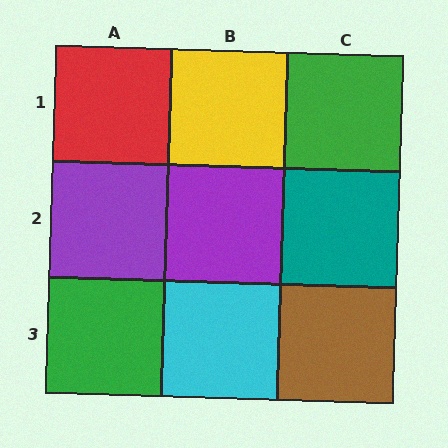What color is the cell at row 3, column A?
Green.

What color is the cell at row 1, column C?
Green.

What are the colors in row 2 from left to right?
Purple, purple, teal.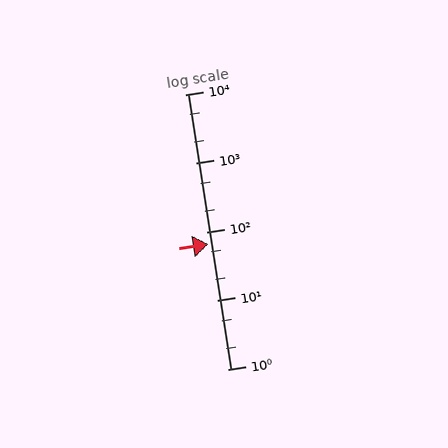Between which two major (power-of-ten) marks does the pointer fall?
The pointer is between 10 and 100.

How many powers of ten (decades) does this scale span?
The scale spans 4 decades, from 1 to 10000.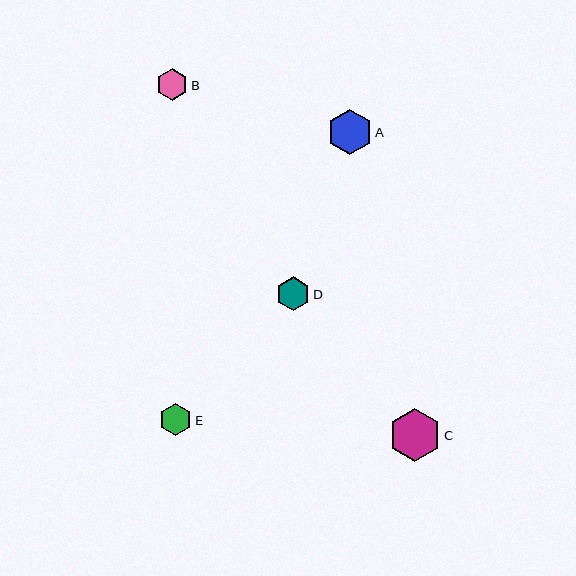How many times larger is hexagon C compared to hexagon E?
Hexagon C is approximately 1.6 times the size of hexagon E.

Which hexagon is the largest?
Hexagon C is the largest with a size of approximately 52 pixels.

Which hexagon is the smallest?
Hexagon B is the smallest with a size of approximately 32 pixels.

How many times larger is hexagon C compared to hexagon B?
Hexagon C is approximately 1.7 times the size of hexagon B.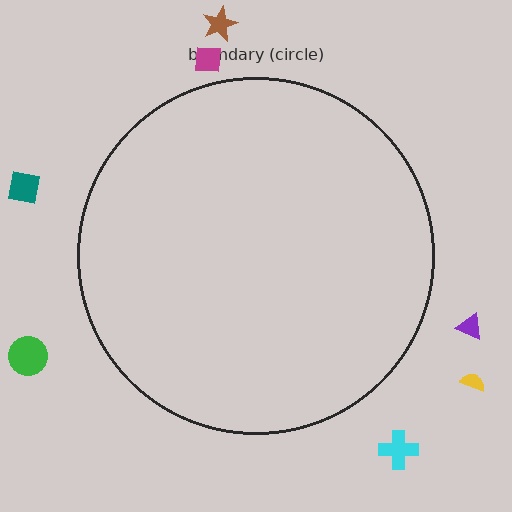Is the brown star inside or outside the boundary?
Outside.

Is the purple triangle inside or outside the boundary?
Outside.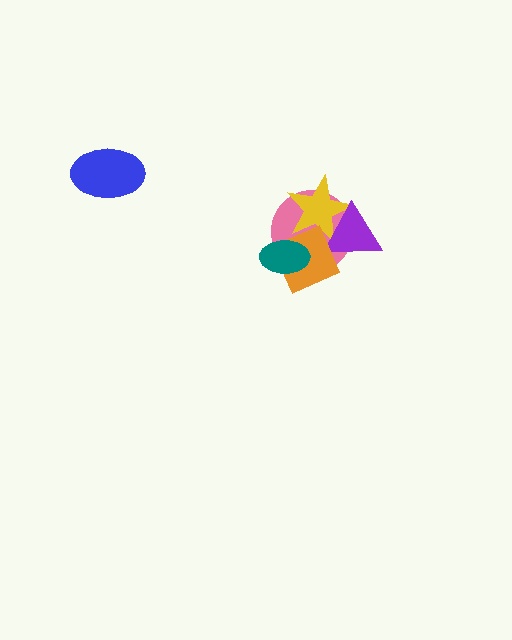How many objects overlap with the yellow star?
3 objects overlap with the yellow star.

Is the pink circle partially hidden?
Yes, it is partially covered by another shape.